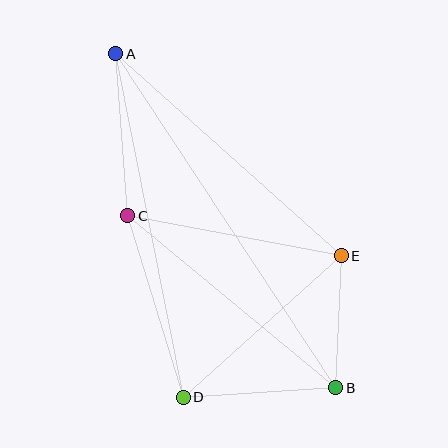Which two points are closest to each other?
Points B and E are closest to each other.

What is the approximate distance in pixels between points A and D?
The distance between A and D is approximately 350 pixels.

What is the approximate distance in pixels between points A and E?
The distance between A and E is approximately 302 pixels.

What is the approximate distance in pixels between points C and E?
The distance between C and E is approximately 217 pixels.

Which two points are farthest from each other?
Points A and B are farthest from each other.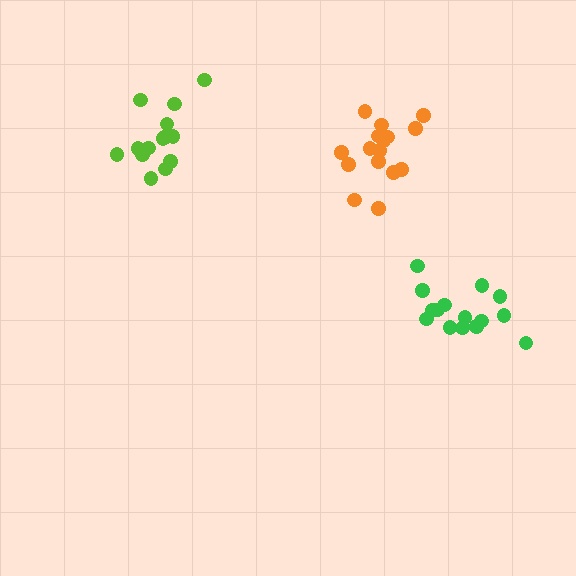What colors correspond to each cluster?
The clusters are colored: green, orange, lime.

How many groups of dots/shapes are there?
There are 3 groups.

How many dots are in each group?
Group 1: 15 dots, Group 2: 16 dots, Group 3: 14 dots (45 total).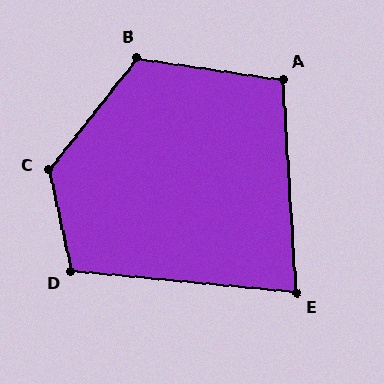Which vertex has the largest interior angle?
C, at approximately 129 degrees.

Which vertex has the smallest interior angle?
E, at approximately 81 degrees.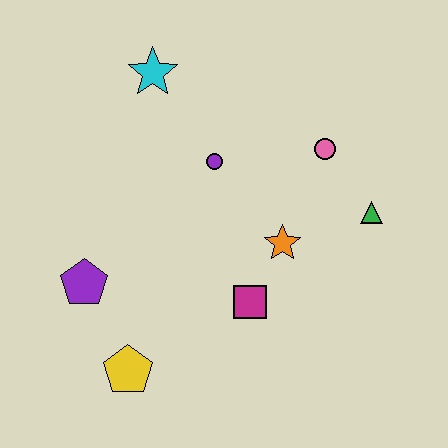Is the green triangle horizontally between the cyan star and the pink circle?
No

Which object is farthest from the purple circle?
The yellow pentagon is farthest from the purple circle.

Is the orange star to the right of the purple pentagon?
Yes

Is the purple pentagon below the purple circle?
Yes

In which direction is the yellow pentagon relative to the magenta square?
The yellow pentagon is to the left of the magenta square.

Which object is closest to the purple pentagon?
The yellow pentagon is closest to the purple pentagon.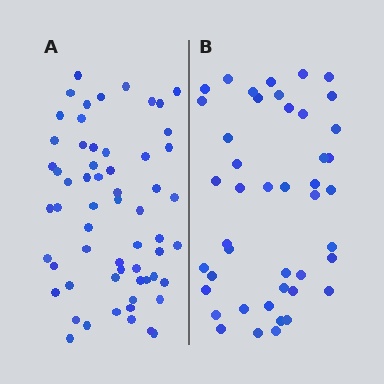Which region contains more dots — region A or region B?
Region A (the left region) has more dots.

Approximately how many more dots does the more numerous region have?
Region A has approximately 15 more dots than region B.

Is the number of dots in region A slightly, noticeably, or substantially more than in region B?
Region A has noticeably more, but not dramatically so. The ratio is roughly 1.4 to 1.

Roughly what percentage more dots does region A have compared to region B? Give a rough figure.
About 35% more.